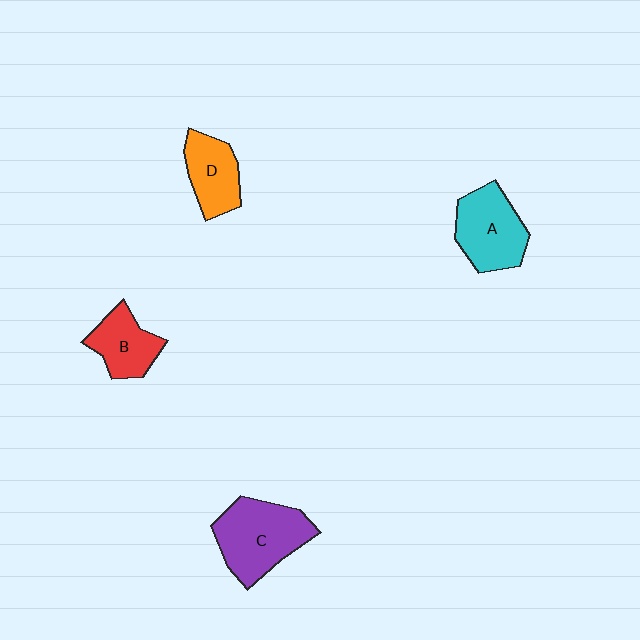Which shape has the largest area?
Shape C (purple).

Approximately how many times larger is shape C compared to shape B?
Approximately 1.6 times.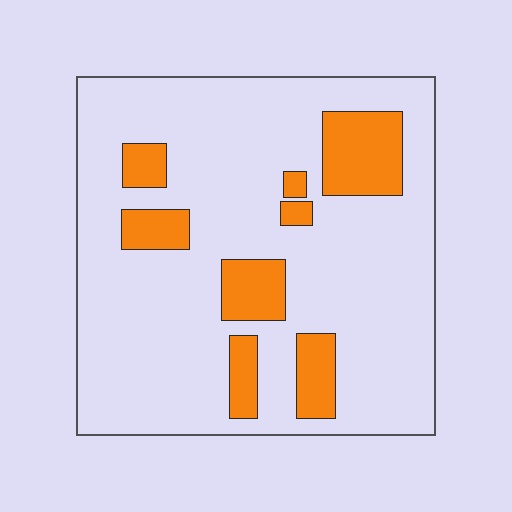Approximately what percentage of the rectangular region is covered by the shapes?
Approximately 20%.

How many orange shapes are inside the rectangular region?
8.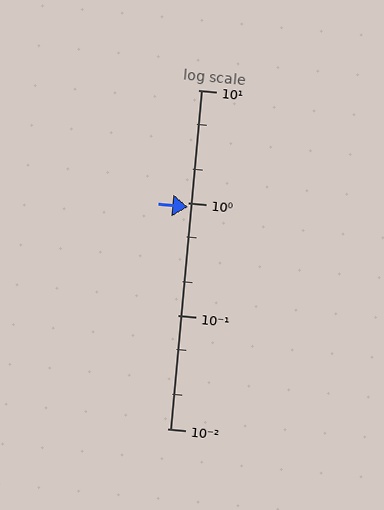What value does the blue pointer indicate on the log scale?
The pointer indicates approximately 0.92.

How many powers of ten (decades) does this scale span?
The scale spans 3 decades, from 0.01 to 10.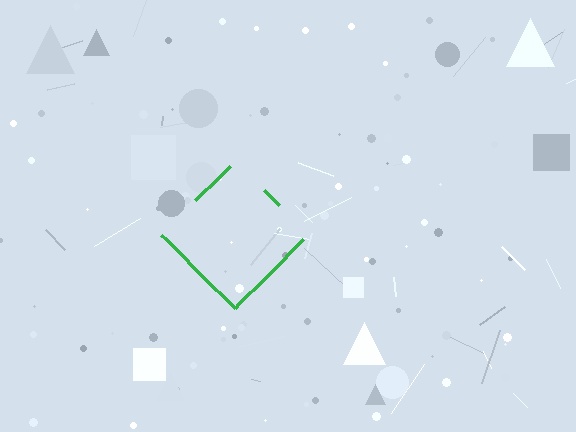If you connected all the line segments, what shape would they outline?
They would outline a diamond.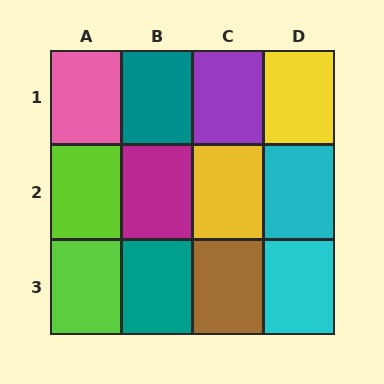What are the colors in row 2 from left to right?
Lime, magenta, yellow, cyan.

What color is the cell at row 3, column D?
Cyan.